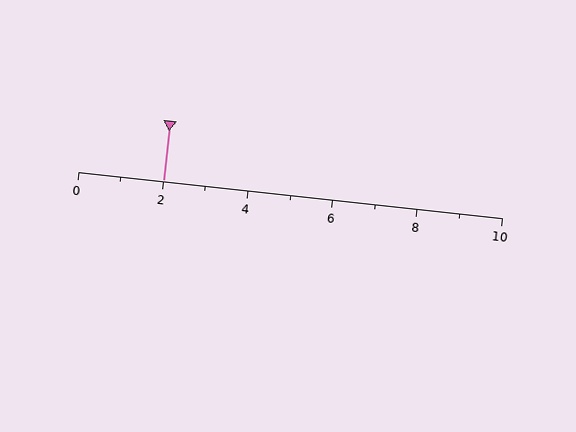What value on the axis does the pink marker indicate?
The marker indicates approximately 2.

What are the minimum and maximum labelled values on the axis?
The axis runs from 0 to 10.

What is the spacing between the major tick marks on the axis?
The major ticks are spaced 2 apart.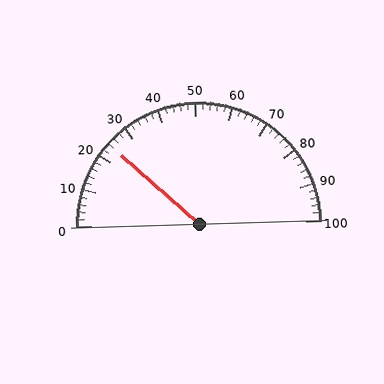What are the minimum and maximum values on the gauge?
The gauge ranges from 0 to 100.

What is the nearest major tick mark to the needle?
The nearest major tick mark is 20.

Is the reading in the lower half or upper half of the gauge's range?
The reading is in the lower half of the range (0 to 100).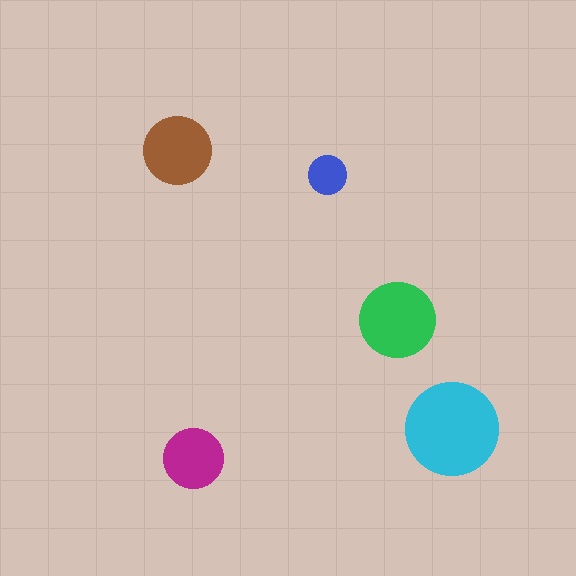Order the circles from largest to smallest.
the cyan one, the green one, the brown one, the magenta one, the blue one.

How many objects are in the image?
There are 5 objects in the image.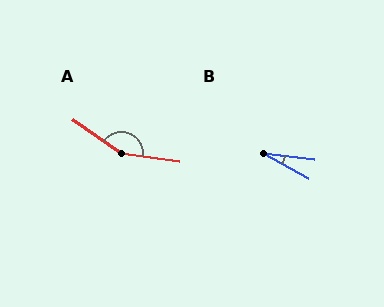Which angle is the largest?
A, at approximately 152 degrees.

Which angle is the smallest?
B, at approximately 22 degrees.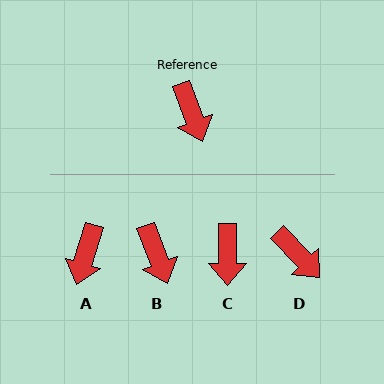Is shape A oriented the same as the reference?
No, it is off by about 37 degrees.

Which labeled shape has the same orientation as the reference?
B.